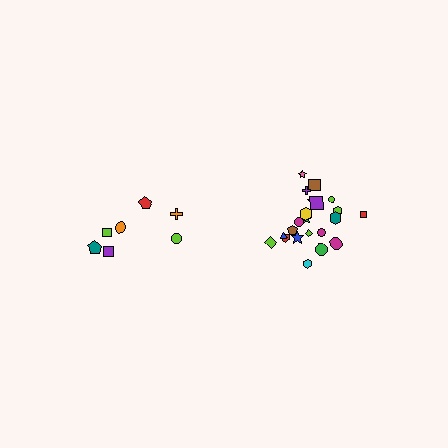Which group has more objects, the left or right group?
The right group.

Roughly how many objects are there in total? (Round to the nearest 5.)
Roughly 30 objects in total.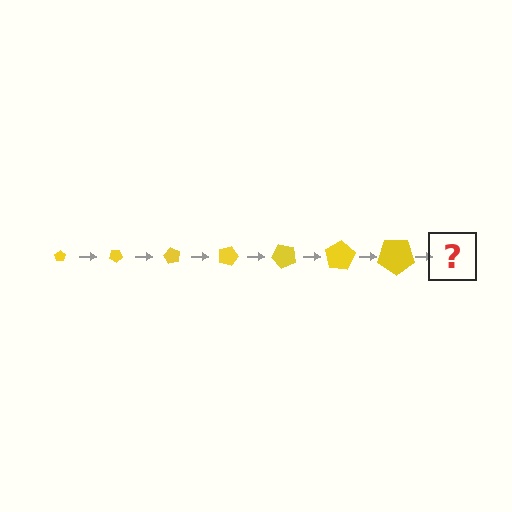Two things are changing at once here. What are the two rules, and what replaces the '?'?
The two rules are that the pentagon grows larger each step and it rotates 30 degrees each step. The '?' should be a pentagon, larger than the previous one and rotated 210 degrees from the start.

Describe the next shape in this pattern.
It should be a pentagon, larger than the previous one and rotated 210 degrees from the start.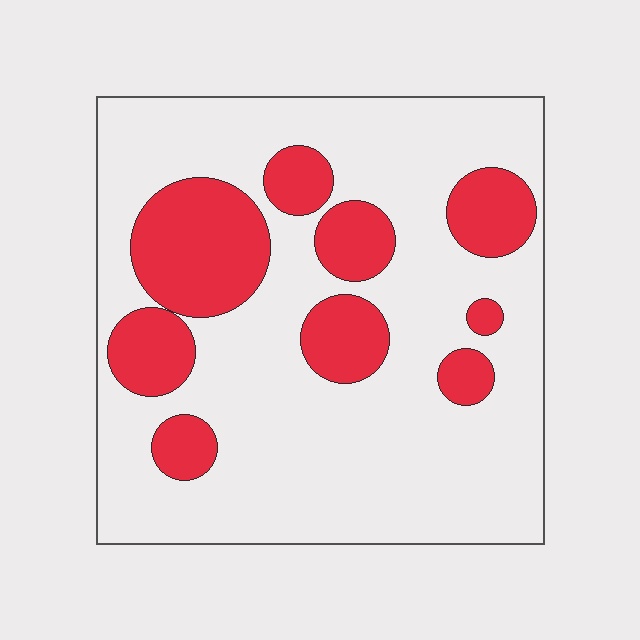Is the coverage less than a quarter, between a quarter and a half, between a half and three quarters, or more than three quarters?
Between a quarter and a half.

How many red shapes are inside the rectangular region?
9.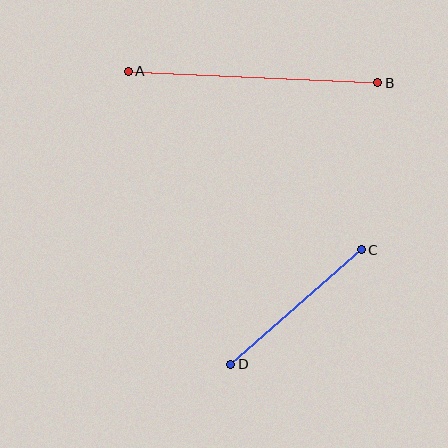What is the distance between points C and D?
The distance is approximately 174 pixels.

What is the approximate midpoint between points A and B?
The midpoint is at approximately (253, 77) pixels.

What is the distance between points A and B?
The distance is approximately 250 pixels.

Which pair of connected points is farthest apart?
Points A and B are farthest apart.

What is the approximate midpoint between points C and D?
The midpoint is at approximately (296, 307) pixels.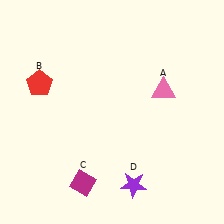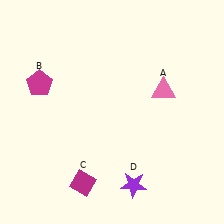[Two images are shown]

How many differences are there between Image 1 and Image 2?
There is 1 difference between the two images.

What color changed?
The pentagon (B) changed from red in Image 1 to magenta in Image 2.